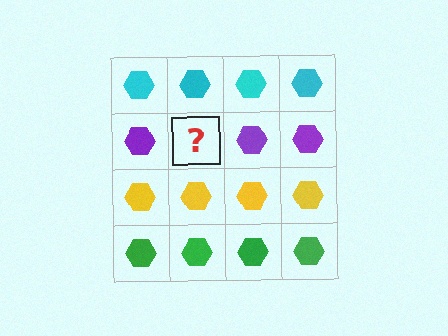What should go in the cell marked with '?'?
The missing cell should contain a purple hexagon.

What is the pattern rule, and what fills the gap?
The rule is that each row has a consistent color. The gap should be filled with a purple hexagon.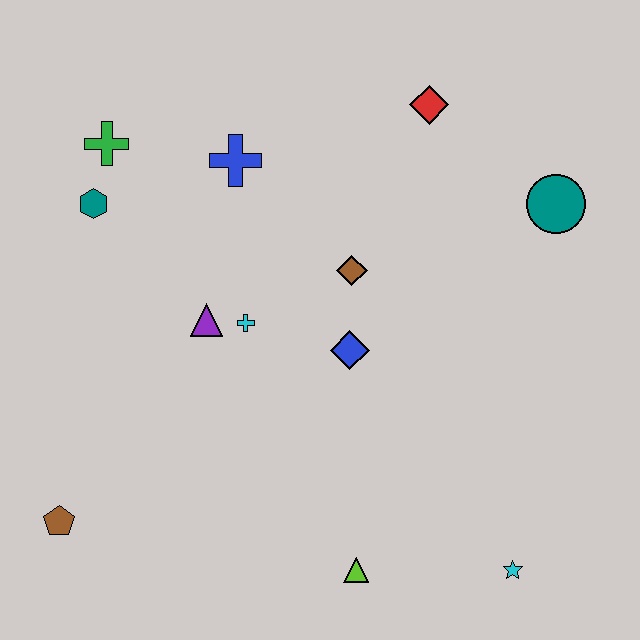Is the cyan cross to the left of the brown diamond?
Yes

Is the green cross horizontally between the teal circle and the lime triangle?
No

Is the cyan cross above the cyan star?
Yes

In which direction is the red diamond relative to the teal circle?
The red diamond is to the left of the teal circle.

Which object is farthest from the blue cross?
The cyan star is farthest from the blue cross.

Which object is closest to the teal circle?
The red diamond is closest to the teal circle.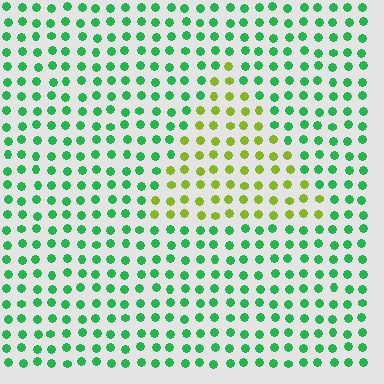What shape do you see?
I see a triangle.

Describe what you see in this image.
The image is filled with small green elements in a uniform arrangement. A triangle-shaped region is visible where the elements are tinted to a slightly different hue, forming a subtle color boundary.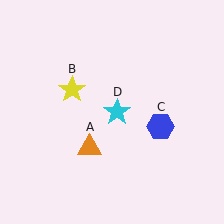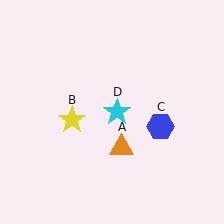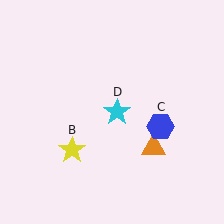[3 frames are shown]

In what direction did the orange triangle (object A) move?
The orange triangle (object A) moved right.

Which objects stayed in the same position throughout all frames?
Blue hexagon (object C) and cyan star (object D) remained stationary.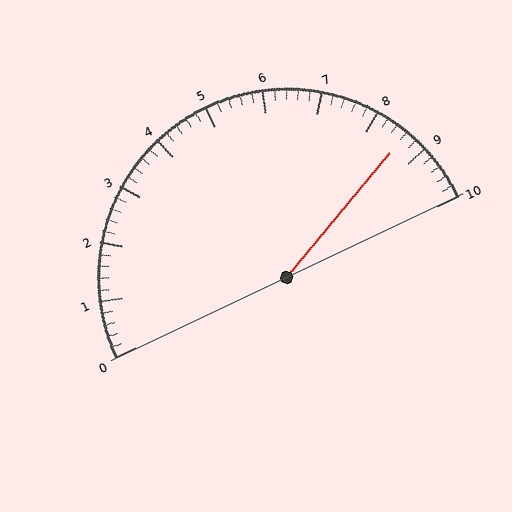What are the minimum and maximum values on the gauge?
The gauge ranges from 0 to 10.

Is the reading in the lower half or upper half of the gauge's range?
The reading is in the upper half of the range (0 to 10).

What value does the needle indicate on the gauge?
The needle indicates approximately 8.6.